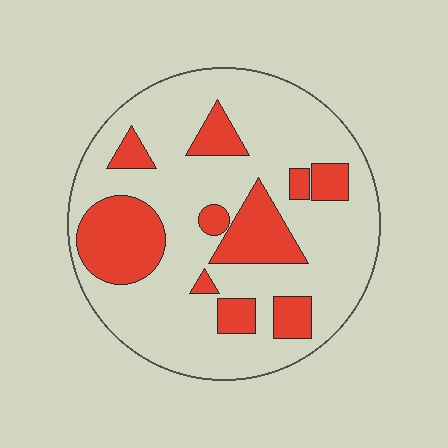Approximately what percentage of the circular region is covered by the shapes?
Approximately 25%.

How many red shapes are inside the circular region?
10.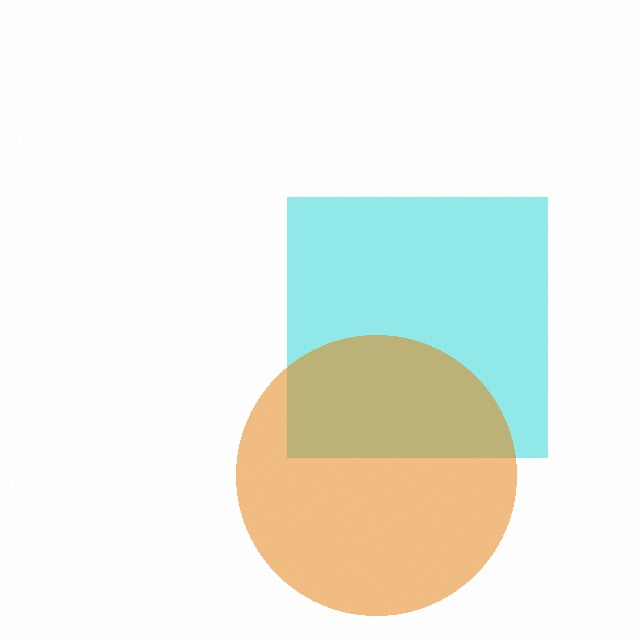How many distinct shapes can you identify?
There are 2 distinct shapes: a cyan square, an orange circle.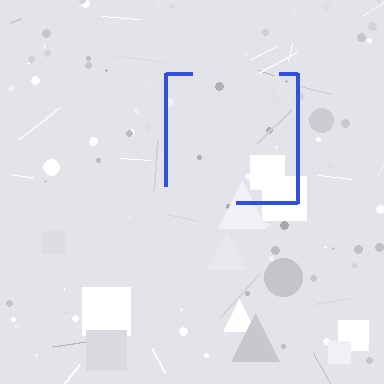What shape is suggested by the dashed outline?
The dashed outline suggests a square.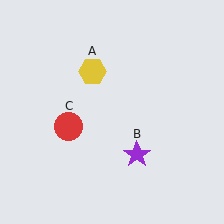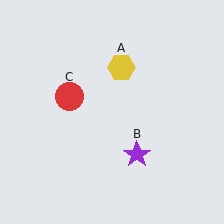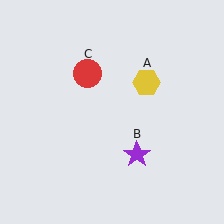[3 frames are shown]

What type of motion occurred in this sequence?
The yellow hexagon (object A), red circle (object C) rotated clockwise around the center of the scene.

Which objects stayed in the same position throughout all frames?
Purple star (object B) remained stationary.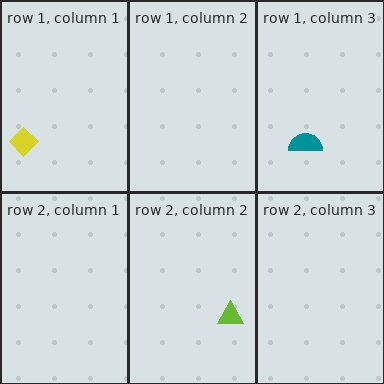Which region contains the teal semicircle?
The row 1, column 3 region.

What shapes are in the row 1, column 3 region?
The teal semicircle.